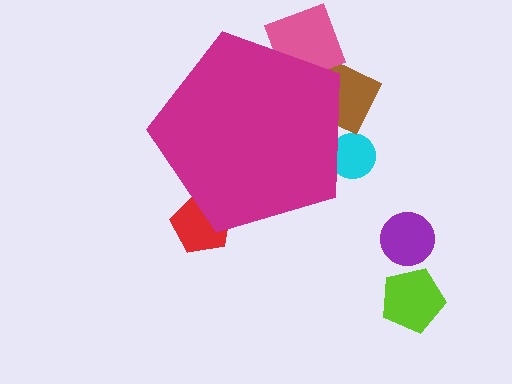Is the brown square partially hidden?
Yes, the brown square is partially hidden behind the magenta pentagon.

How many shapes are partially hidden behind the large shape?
4 shapes are partially hidden.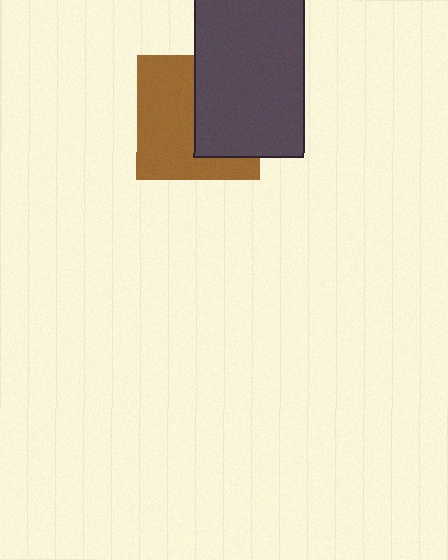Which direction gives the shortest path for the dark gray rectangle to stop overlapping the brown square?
Moving right gives the shortest separation.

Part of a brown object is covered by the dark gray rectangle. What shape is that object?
It is a square.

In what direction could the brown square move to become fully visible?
The brown square could move left. That would shift it out from behind the dark gray rectangle entirely.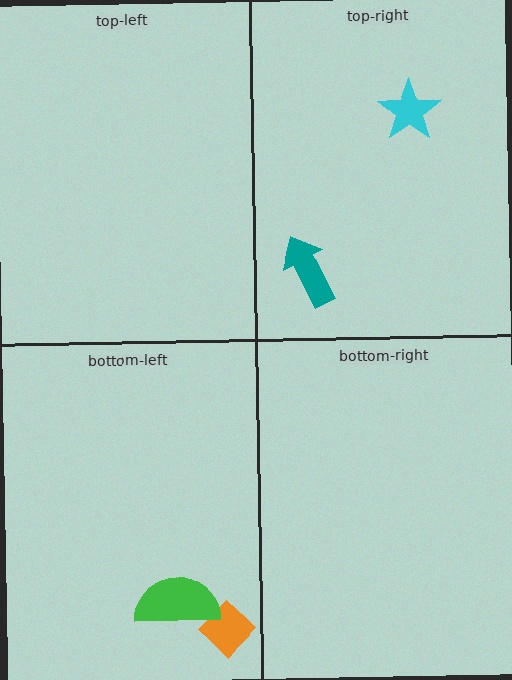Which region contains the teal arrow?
The top-right region.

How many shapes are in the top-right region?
2.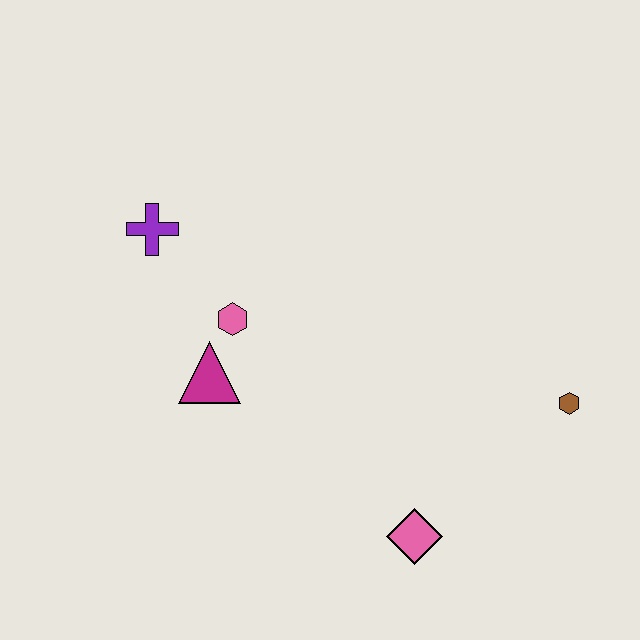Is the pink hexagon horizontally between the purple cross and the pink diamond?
Yes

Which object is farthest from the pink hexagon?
The brown hexagon is farthest from the pink hexagon.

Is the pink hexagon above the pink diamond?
Yes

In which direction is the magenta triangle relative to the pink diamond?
The magenta triangle is to the left of the pink diamond.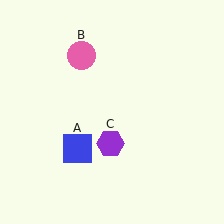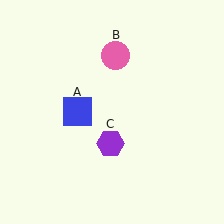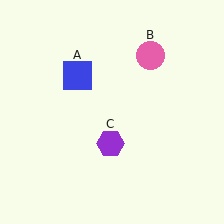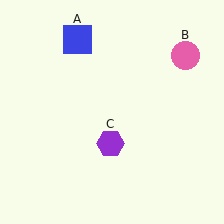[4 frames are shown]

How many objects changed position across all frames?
2 objects changed position: blue square (object A), pink circle (object B).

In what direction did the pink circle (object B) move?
The pink circle (object B) moved right.